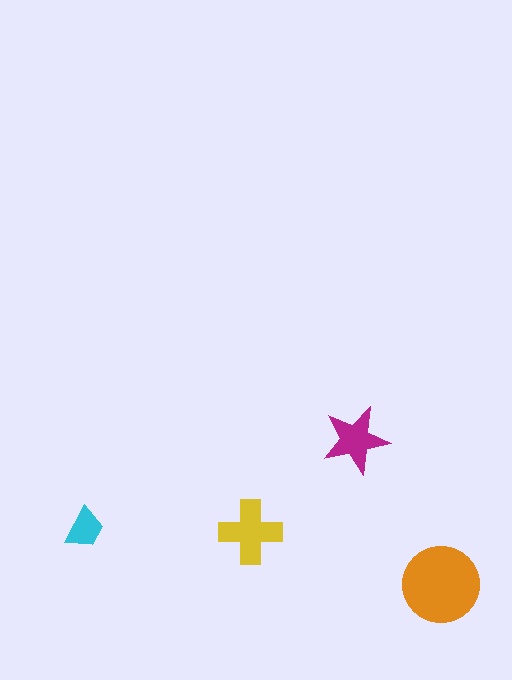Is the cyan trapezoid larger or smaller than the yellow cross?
Smaller.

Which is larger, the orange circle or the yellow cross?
The orange circle.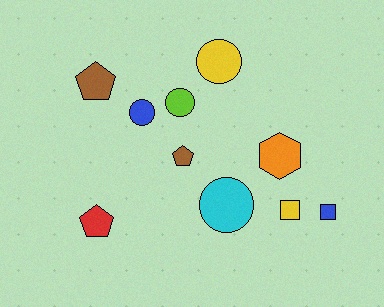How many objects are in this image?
There are 10 objects.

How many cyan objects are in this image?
There is 1 cyan object.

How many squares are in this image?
There are 2 squares.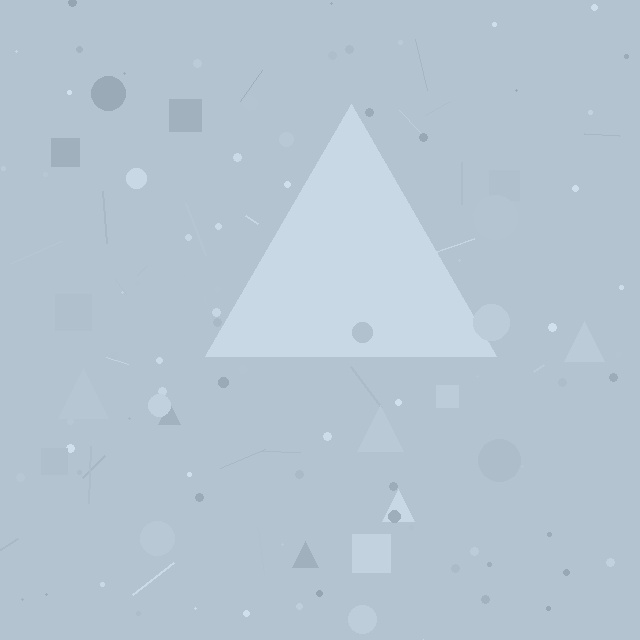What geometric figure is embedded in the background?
A triangle is embedded in the background.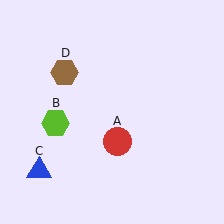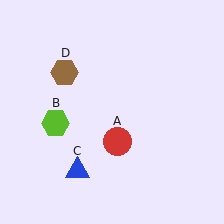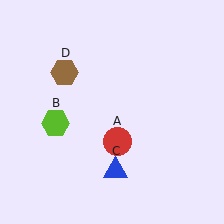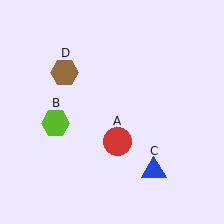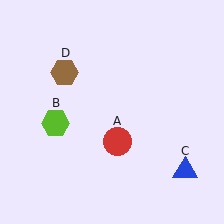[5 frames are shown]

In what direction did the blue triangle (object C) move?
The blue triangle (object C) moved right.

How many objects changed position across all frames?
1 object changed position: blue triangle (object C).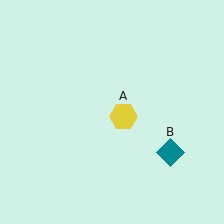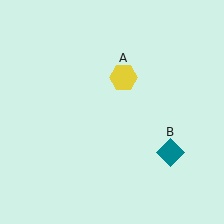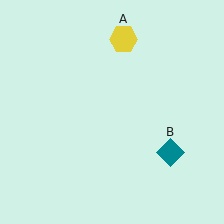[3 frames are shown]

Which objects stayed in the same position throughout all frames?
Teal diamond (object B) remained stationary.